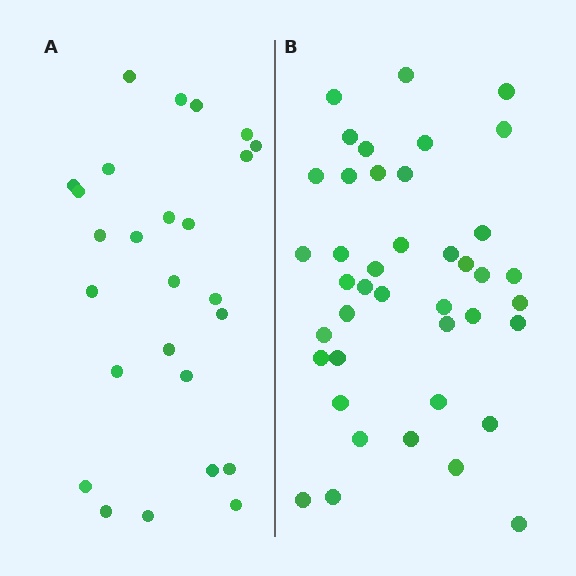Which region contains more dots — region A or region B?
Region B (the right region) has more dots.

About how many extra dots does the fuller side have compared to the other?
Region B has approximately 15 more dots than region A.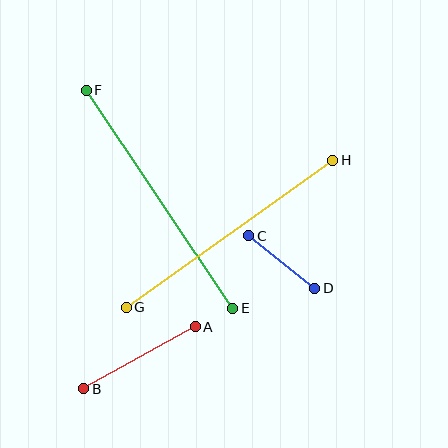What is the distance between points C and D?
The distance is approximately 84 pixels.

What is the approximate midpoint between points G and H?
The midpoint is at approximately (230, 234) pixels.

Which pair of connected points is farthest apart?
Points E and F are farthest apart.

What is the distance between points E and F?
The distance is approximately 262 pixels.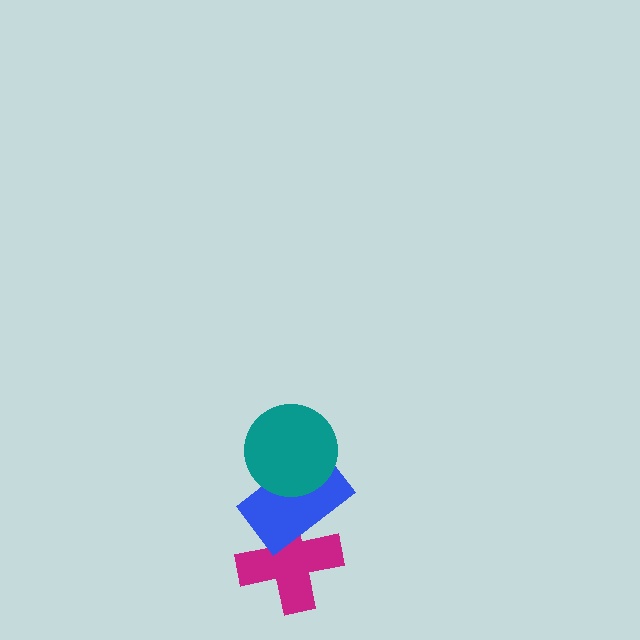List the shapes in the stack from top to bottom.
From top to bottom: the teal circle, the blue rectangle, the magenta cross.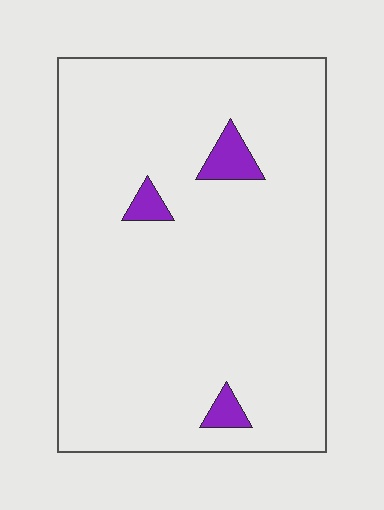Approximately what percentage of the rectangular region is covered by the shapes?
Approximately 5%.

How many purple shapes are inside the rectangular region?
3.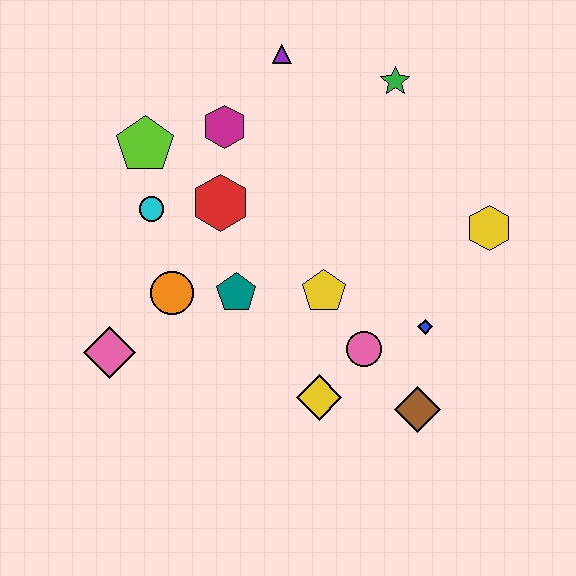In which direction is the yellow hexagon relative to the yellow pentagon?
The yellow hexagon is to the right of the yellow pentagon.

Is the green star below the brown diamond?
No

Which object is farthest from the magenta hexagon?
The brown diamond is farthest from the magenta hexagon.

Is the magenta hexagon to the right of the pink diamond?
Yes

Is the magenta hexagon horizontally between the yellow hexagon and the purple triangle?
No